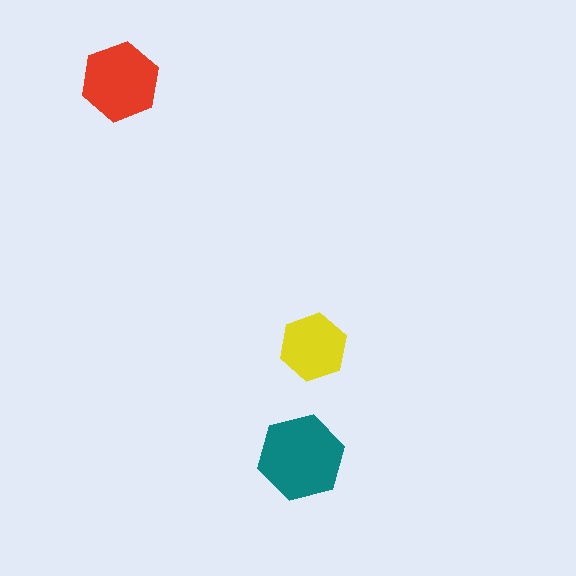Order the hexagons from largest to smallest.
the teal one, the red one, the yellow one.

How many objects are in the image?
There are 3 objects in the image.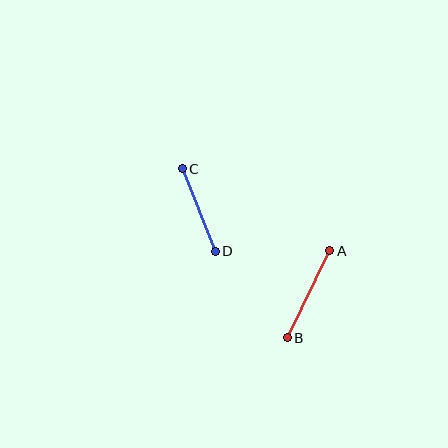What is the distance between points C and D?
The distance is approximately 89 pixels.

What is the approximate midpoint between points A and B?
The midpoint is at approximately (309, 294) pixels.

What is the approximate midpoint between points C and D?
The midpoint is at approximately (199, 210) pixels.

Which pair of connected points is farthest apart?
Points A and B are farthest apart.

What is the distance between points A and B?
The distance is approximately 97 pixels.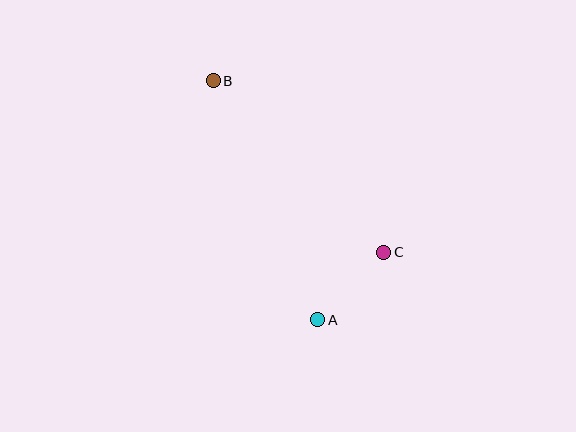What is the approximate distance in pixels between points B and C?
The distance between B and C is approximately 242 pixels.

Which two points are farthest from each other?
Points A and B are farthest from each other.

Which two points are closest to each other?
Points A and C are closest to each other.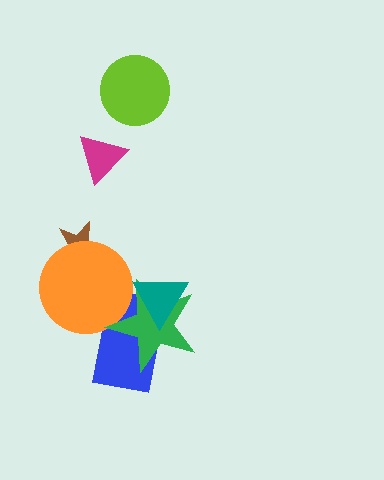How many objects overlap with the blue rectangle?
3 objects overlap with the blue rectangle.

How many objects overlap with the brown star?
1 object overlaps with the brown star.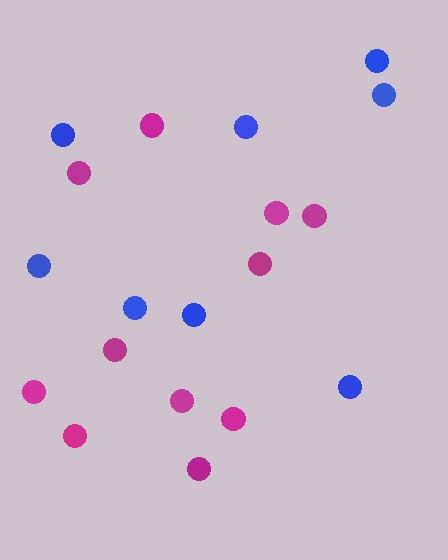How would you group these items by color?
There are 2 groups: one group of magenta circles (11) and one group of blue circles (8).